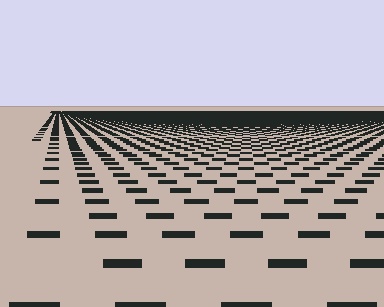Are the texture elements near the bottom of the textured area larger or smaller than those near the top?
Larger. Near the bottom, elements are closer to the viewer and appear at a bigger on-screen size.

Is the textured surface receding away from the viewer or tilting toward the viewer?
The surface is receding away from the viewer. Texture elements get smaller and denser toward the top.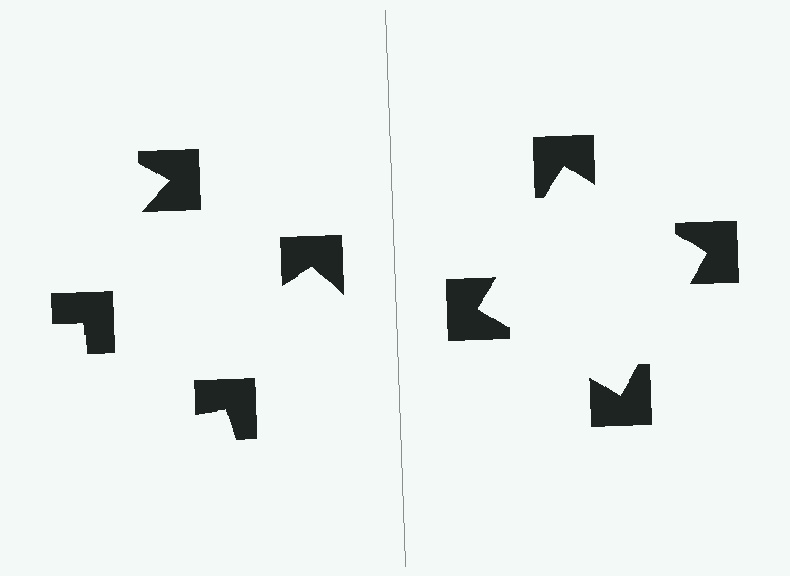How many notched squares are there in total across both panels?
8 — 4 on each side.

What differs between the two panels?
The notched squares are positioned identically on both sides; only the wedge orientations differ. On the right they align to a square; on the left they are misaligned.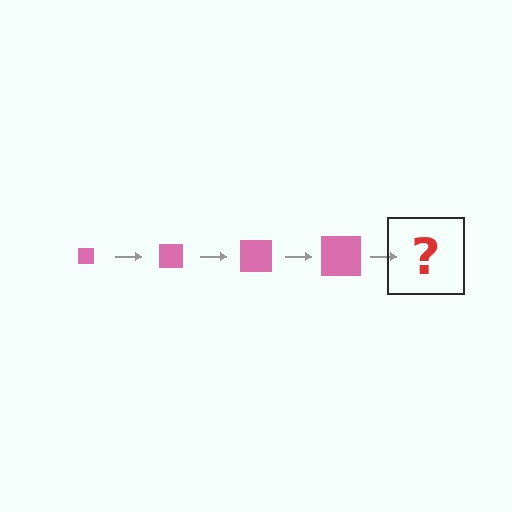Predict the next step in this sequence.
The next step is a pink square, larger than the previous one.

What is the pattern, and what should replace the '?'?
The pattern is that the square gets progressively larger each step. The '?' should be a pink square, larger than the previous one.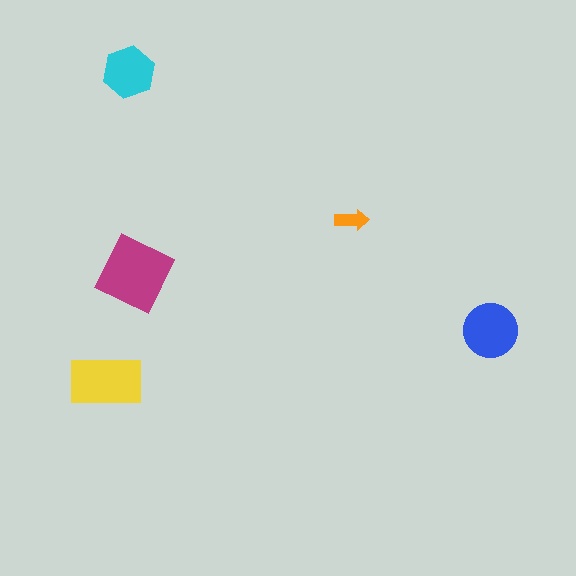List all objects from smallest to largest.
The orange arrow, the cyan hexagon, the blue circle, the yellow rectangle, the magenta square.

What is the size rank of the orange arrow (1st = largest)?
5th.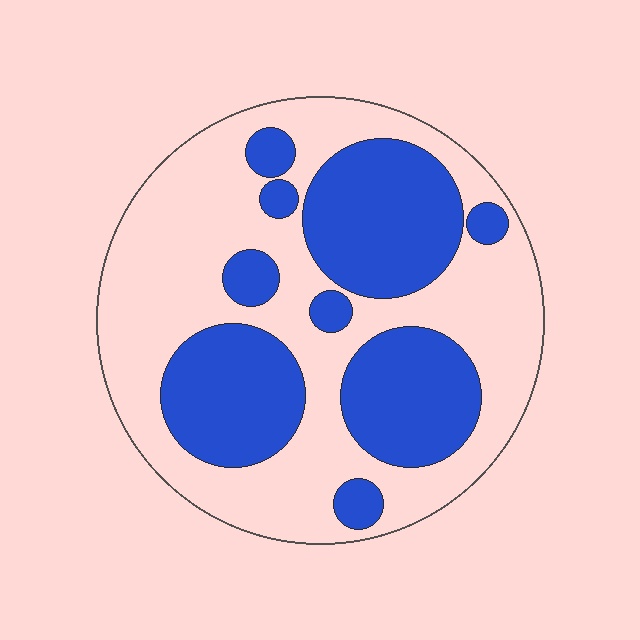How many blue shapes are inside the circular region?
9.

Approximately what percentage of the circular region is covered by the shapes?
Approximately 40%.